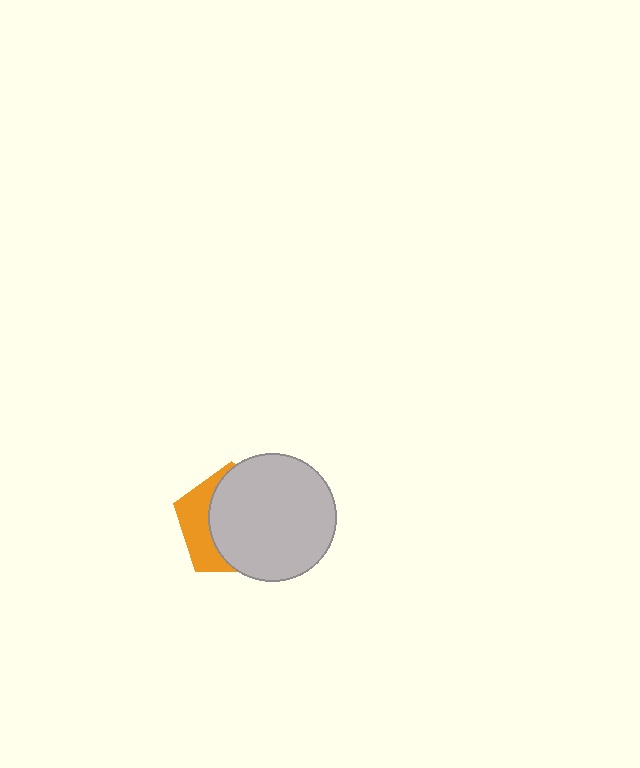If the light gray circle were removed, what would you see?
You would see the complete orange pentagon.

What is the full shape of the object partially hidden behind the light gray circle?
The partially hidden object is an orange pentagon.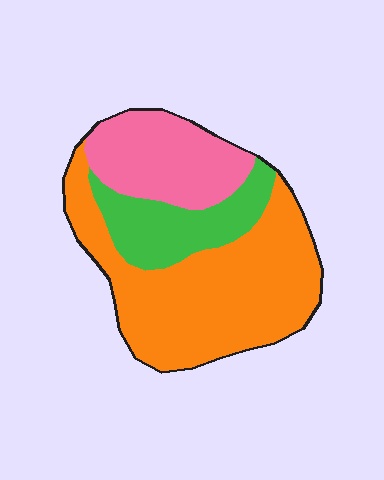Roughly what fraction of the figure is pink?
Pink covers around 25% of the figure.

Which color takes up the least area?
Green, at roughly 20%.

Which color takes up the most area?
Orange, at roughly 55%.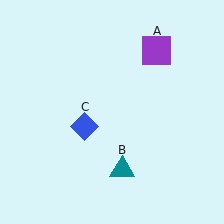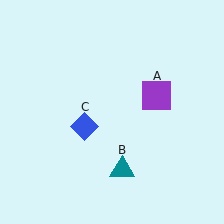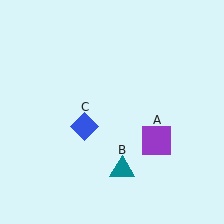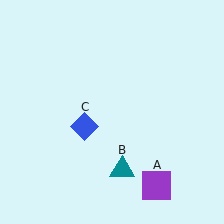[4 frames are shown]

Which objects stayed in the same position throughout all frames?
Teal triangle (object B) and blue diamond (object C) remained stationary.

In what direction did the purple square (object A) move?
The purple square (object A) moved down.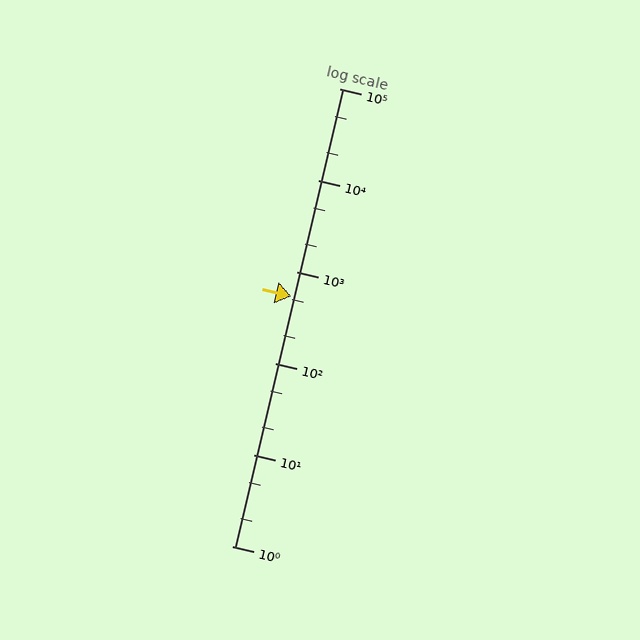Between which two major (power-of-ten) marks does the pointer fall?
The pointer is between 100 and 1000.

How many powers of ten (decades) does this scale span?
The scale spans 5 decades, from 1 to 100000.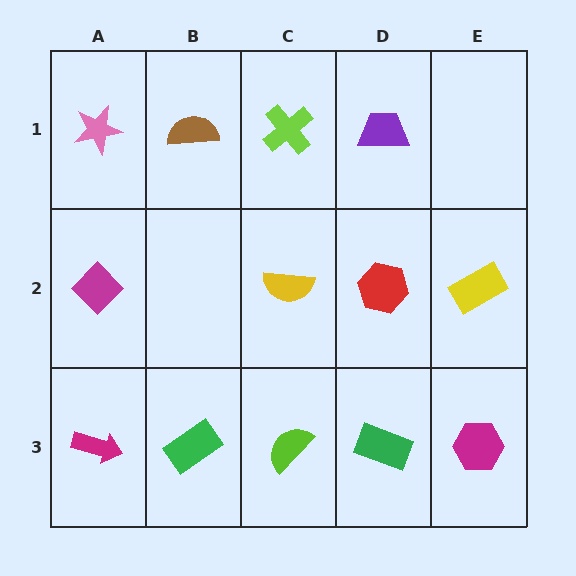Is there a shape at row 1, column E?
No, that cell is empty.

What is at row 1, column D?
A purple trapezoid.